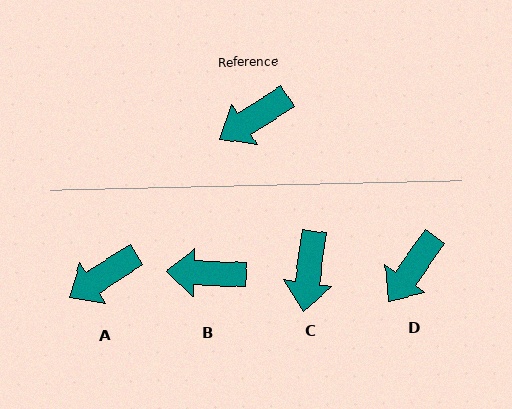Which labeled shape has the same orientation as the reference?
A.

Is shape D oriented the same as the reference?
No, it is off by about 22 degrees.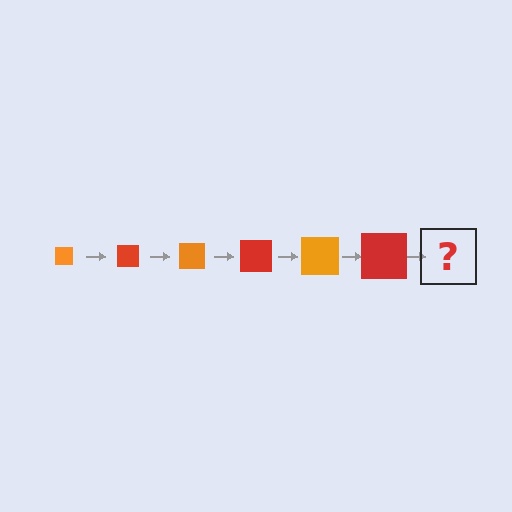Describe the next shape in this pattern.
It should be an orange square, larger than the previous one.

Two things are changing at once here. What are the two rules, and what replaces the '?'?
The two rules are that the square grows larger each step and the color cycles through orange and red. The '?' should be an orange square, larger than the previous one.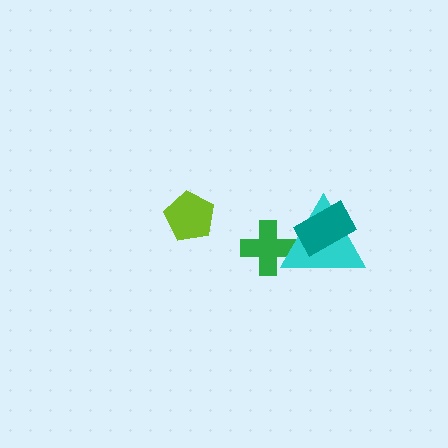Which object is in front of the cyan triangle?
The teal rectangle is in front of the cyan triangle.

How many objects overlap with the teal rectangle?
1 object overlaps with the teal rectangle.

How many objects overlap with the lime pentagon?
0 objects overlap with the lime pentagon.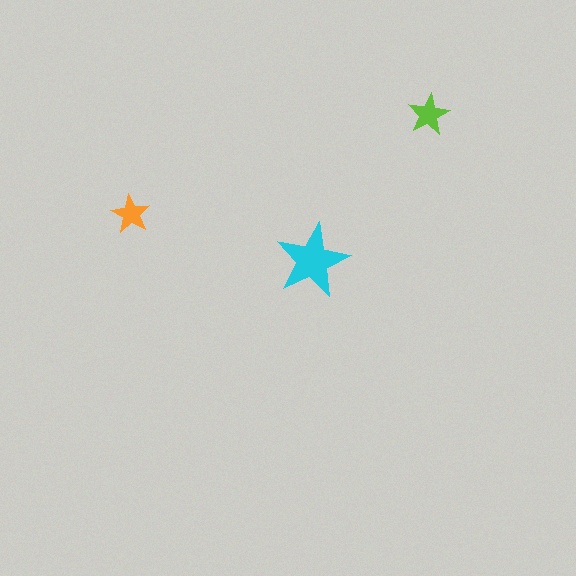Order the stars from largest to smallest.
the cyan one, the lime one, the orange one.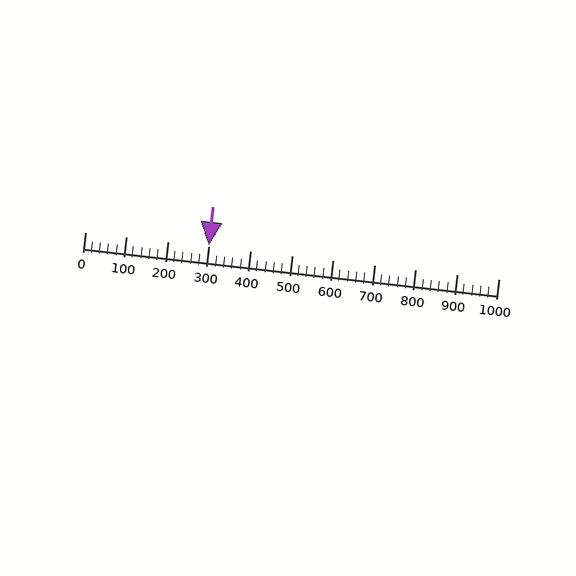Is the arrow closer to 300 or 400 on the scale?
The arrow is closer to 300.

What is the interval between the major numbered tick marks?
The major tick marks are spaced 100 units apart.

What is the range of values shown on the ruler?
The ruler shows values from 0 to 1000.